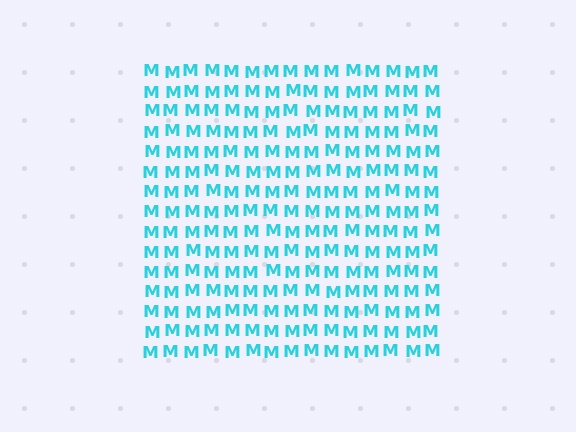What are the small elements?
The small elements are letter M's.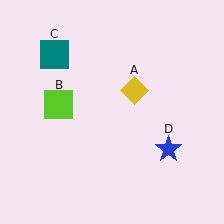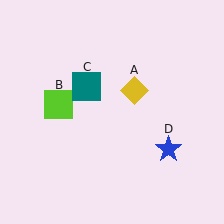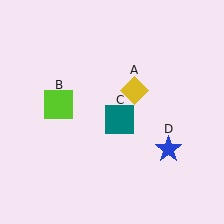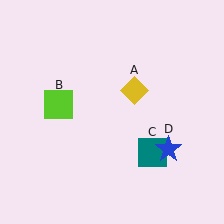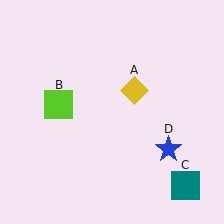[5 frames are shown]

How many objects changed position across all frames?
1 object changed position: teal square (object C).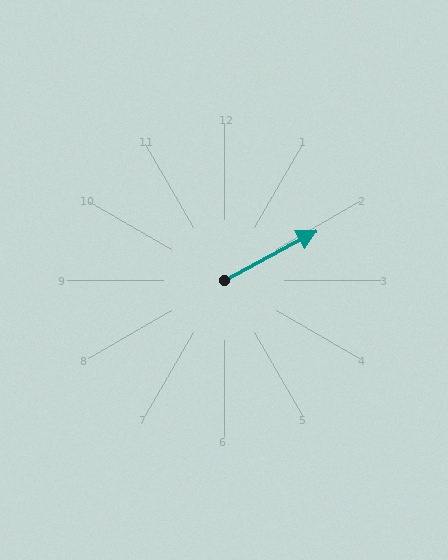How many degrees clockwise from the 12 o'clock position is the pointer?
Approximately 62 degrees.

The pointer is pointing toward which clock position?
Roughly 2 o'clock.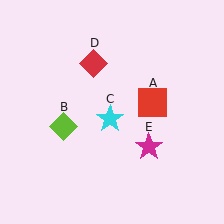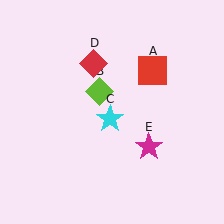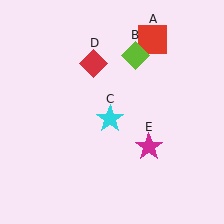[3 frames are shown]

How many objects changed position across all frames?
2 objects changed position: red square (object A), lime diamond (object B).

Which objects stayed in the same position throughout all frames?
Cyan star (object C) and red diamond (object D) and magenta star (object E) remained stationary.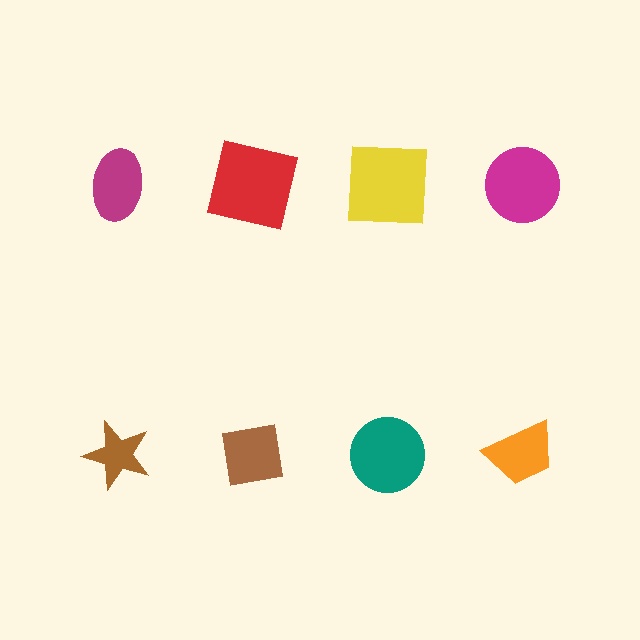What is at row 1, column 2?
A red square.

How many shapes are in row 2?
4 shapes.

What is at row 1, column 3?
A yellow square.